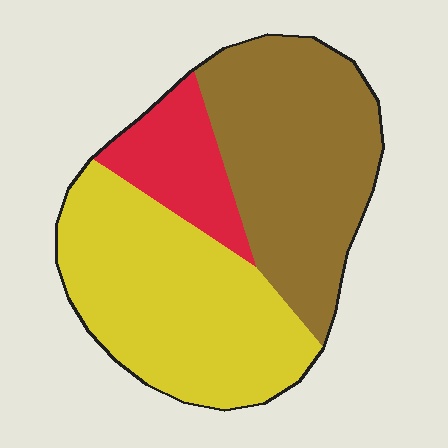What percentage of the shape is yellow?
Yellow covers roughly 45% of the shape.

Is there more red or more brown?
Brown.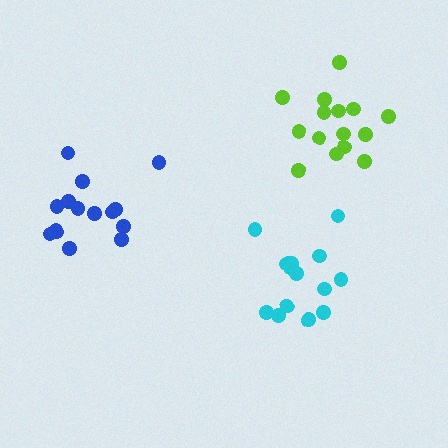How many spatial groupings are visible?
There are 3 spatial groupings.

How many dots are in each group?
Group 1: 15 dots, Group 2: 15 dots, Group 3: 15 dots (45 total).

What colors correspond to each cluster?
The clusters are colored: cyan, lime, blue.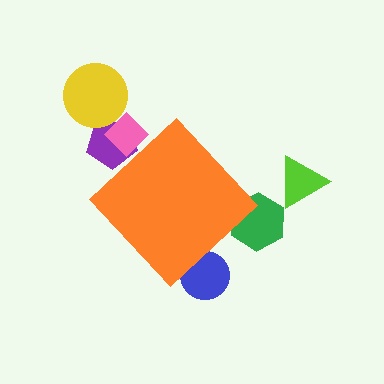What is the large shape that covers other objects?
An orange diamond.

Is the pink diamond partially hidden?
Yes, the pink diamond is partially hidden behind the orange diamond.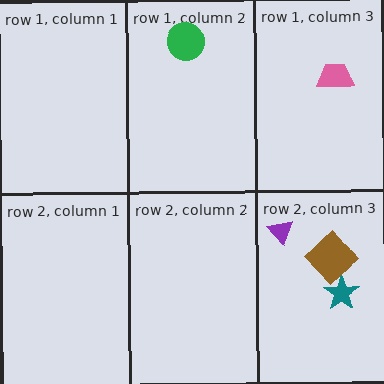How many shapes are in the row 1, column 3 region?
1.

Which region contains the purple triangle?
The row 2, column 3 region.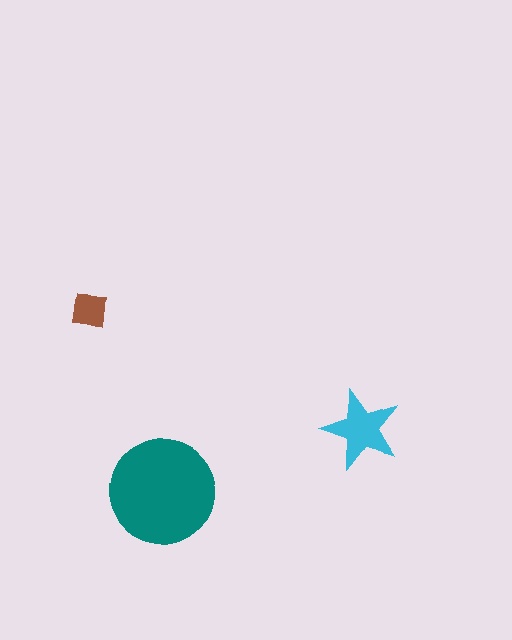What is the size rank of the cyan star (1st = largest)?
2nd.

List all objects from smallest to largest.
The brown square, the cyan star, the teal circle.